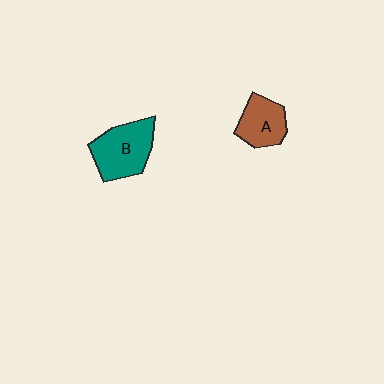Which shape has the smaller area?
Shape A (brown).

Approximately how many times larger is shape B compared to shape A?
Approximately 1.4 times.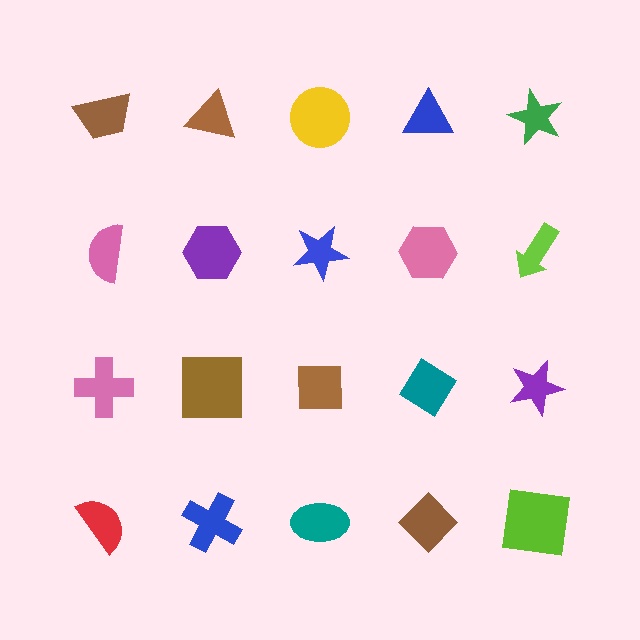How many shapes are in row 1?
5 shapes.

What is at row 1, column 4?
A blue triangle.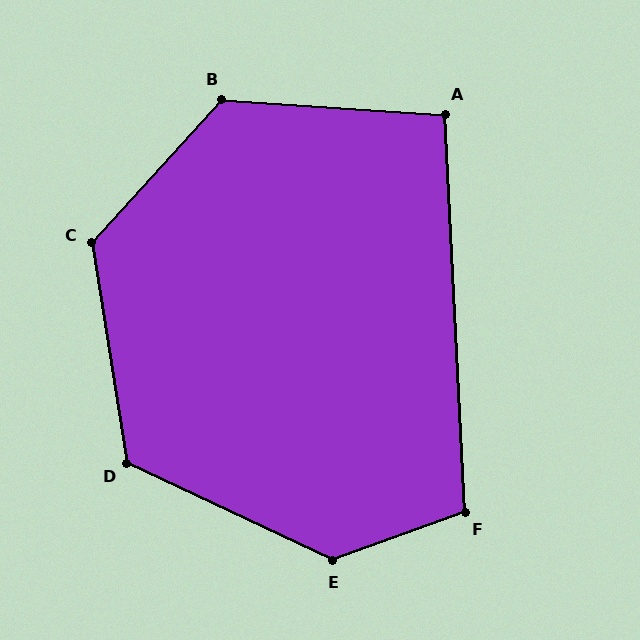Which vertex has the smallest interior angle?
A, at approximately 96 degrees.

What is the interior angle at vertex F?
Approximately 107 degrees (obtuse).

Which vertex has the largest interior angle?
E, at approximately 135 degrees.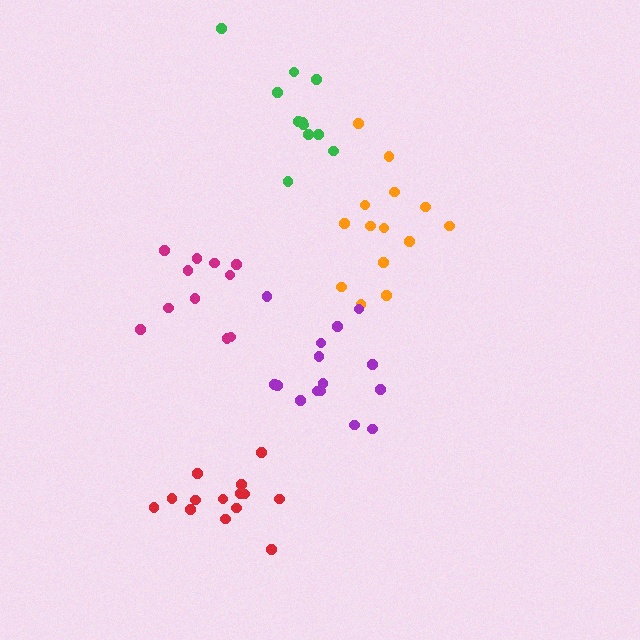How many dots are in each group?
Group 1: 11 dots, Group 2: 14 dots, Group 3: 15 dots, Group 4: 11 dots, Group 5: 14 dots (65 total).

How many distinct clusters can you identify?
There are 5 distinct clusters.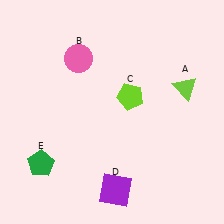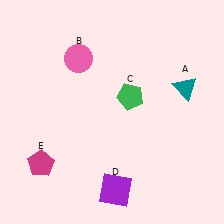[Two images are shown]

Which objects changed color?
A changed from lime to teal. C changed from lime to green. E changed from green to magenta.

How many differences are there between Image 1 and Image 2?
There are 3 differences between the two images.